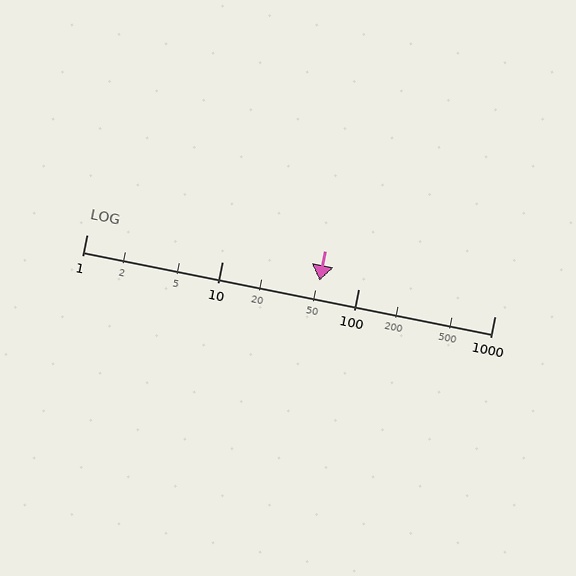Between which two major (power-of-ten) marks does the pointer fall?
The pointer is between 10 and 100.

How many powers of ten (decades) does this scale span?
The scale spans 3 decades, from 1 to 1000.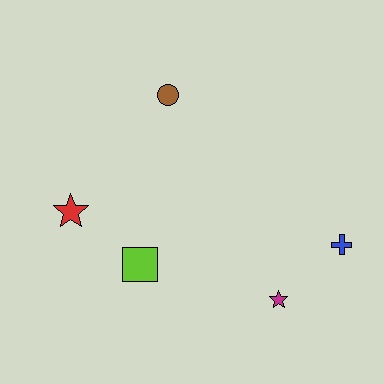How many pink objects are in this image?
There are no pink objects.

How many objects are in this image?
There are 5 objects.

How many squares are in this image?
There is 1 square.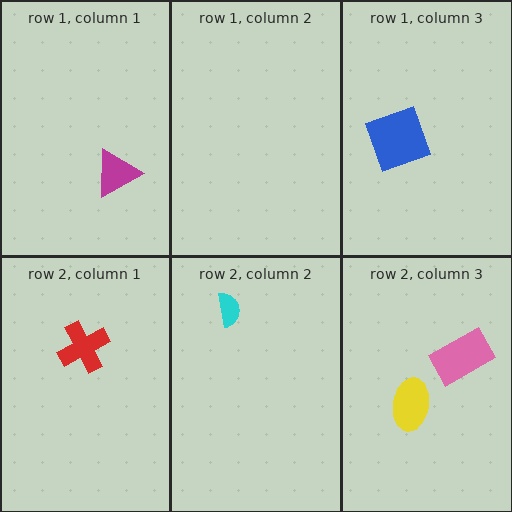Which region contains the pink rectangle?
The row 2, column 3 region.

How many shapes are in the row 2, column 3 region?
2.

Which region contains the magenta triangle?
The row 1, column 1 region.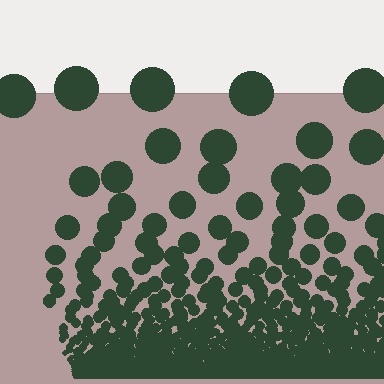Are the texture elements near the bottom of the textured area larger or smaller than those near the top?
Smaller. The gradient is inverted — elements near the bottom are smaller and denser.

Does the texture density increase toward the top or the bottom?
Density increases toward the bottom.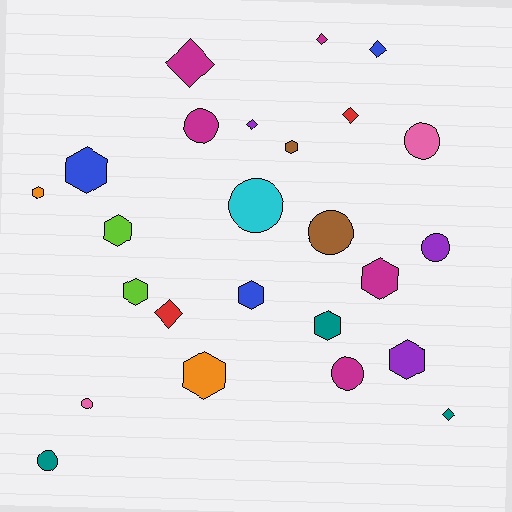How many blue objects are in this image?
There are 3 blue objects.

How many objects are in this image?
There are 25 objects.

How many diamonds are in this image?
There are 7 diamonds.